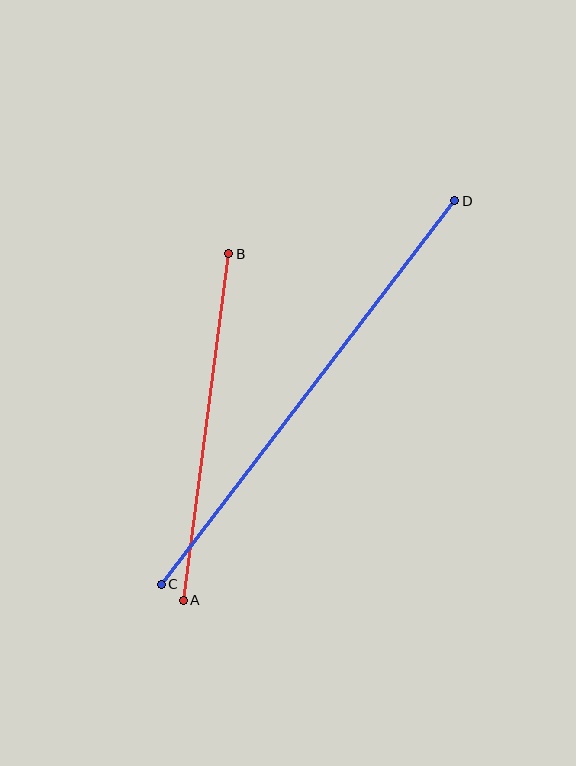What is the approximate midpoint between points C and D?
The midpoint is at approximately (308, 393) pixels.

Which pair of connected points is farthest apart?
Points C and D are farthest apart.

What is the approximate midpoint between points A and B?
The midpoint is at approximately (206, 427) pixels.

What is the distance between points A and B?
The distance is approximately 350 pixels.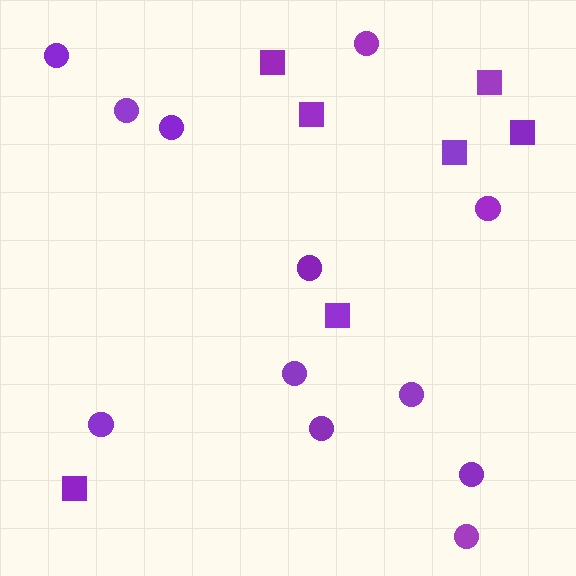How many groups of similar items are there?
There are 2 groups: one group of circles (12) and one group of squares (7).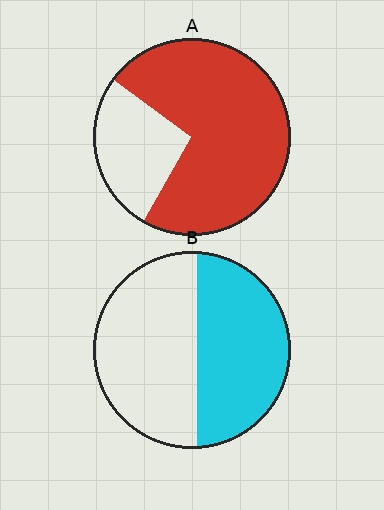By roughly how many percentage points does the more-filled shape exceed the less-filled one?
By roughly 25 percentage points (A over B).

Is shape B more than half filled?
Roughly half.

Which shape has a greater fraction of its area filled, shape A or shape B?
Shape A.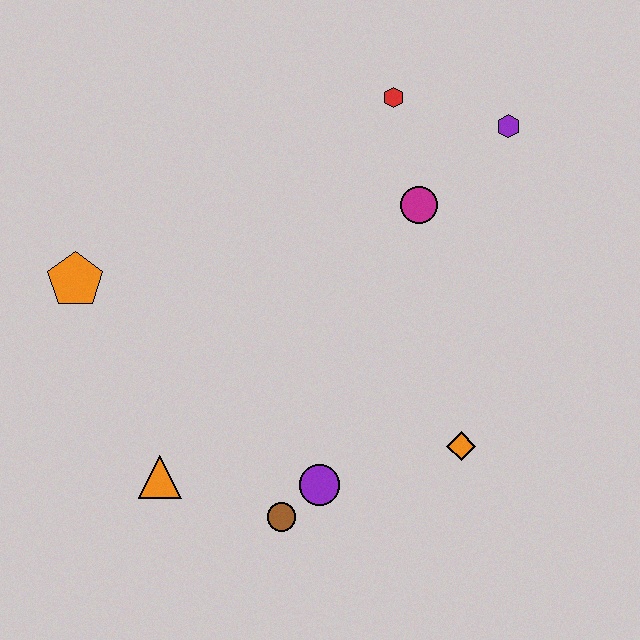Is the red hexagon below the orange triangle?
No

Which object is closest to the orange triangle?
The brown circle is closest to the orange triangle.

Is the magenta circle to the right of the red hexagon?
Yes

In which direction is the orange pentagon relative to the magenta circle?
The orange pentagon is to the left of the magenta circle.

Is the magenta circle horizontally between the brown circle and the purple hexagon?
Yes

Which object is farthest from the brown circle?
The purple hexagon is farthest from the brown circle.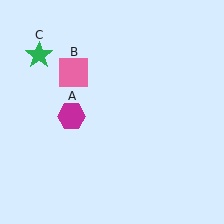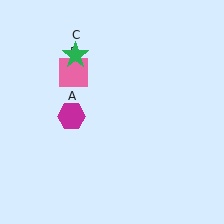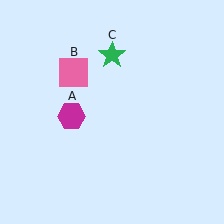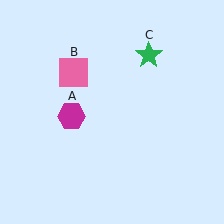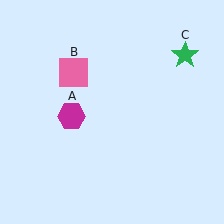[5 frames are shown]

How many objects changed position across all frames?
1 object changed position: green star (object C).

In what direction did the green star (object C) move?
The green star (object C) moved right.